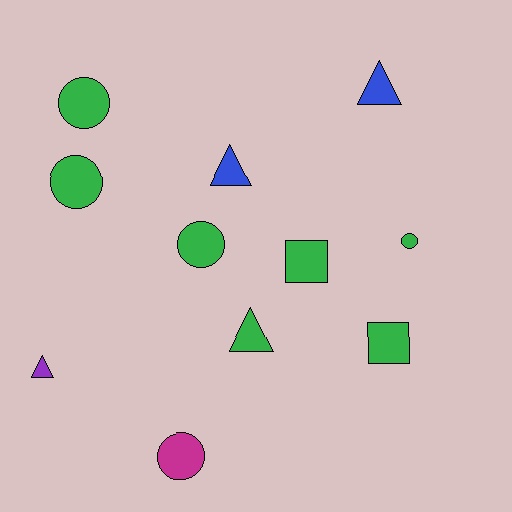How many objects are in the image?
There are 11 objects.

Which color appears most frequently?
Green, with 7 objects.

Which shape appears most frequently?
Circle, with 5 objects.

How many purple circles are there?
There are no purple circles.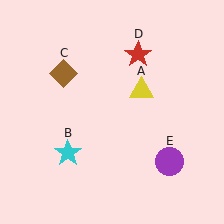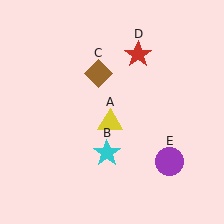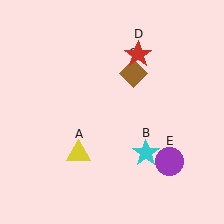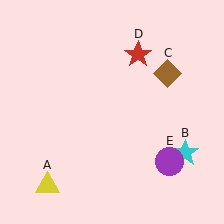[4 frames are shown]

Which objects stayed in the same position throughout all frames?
Red star (object D) and purple circle (object E) remained stationary.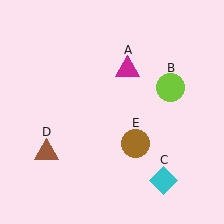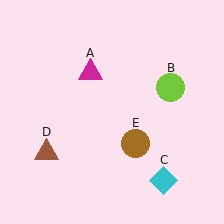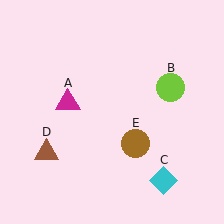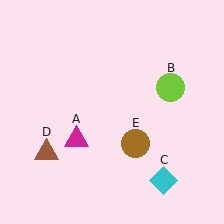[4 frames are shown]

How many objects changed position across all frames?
1 object changed position: magenta triangle (object A).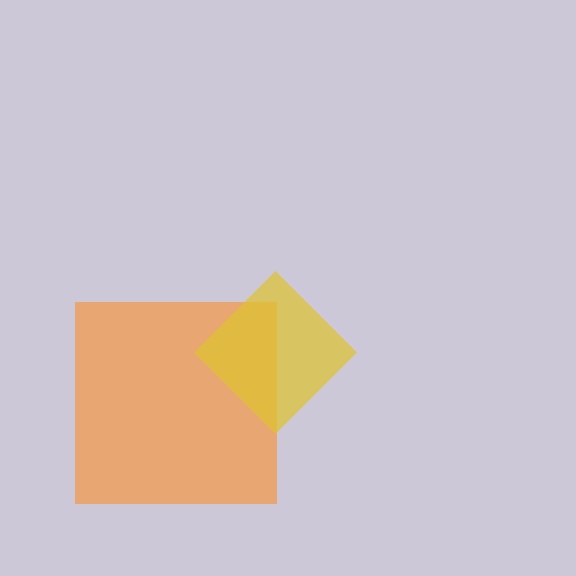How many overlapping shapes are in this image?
There are 2 overlapping shapes in the image.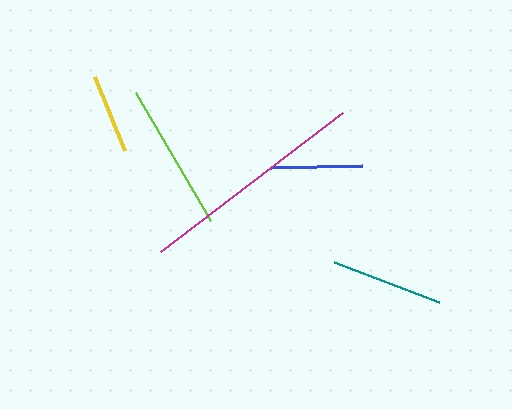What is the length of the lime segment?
The lime segment is approximately 148 pixels long.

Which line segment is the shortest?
The yellow line is the shortest at approximately 80 pixels.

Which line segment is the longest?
The magenta line is the longest at approximately 228 pixels.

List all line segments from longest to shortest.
From longest to shortest: magenta, lime, teal, blue, yellow.